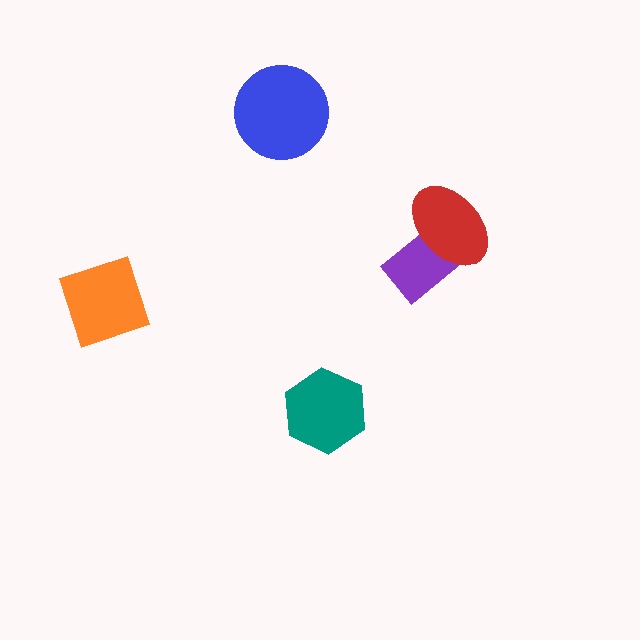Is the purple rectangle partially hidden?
Yes, it is partially covered by another shape.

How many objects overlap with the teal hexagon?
0 objects overlap with the teal hexagon.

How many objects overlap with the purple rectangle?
1 object overlaps with the purple rectangle.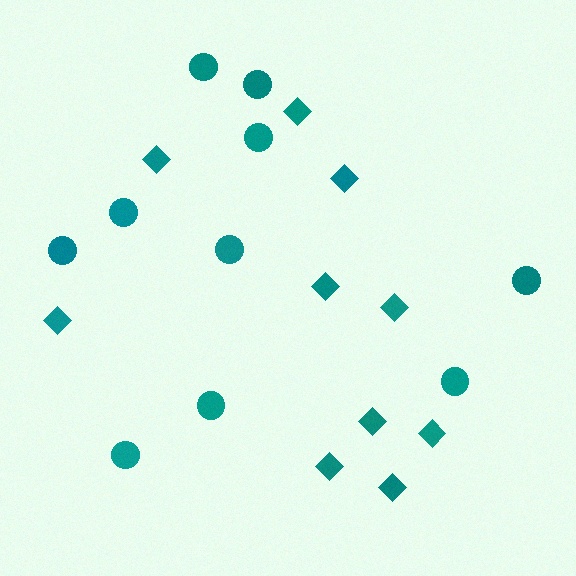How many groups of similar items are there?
There are 2 groups: one group of circles (10) and one group of diamonds (10).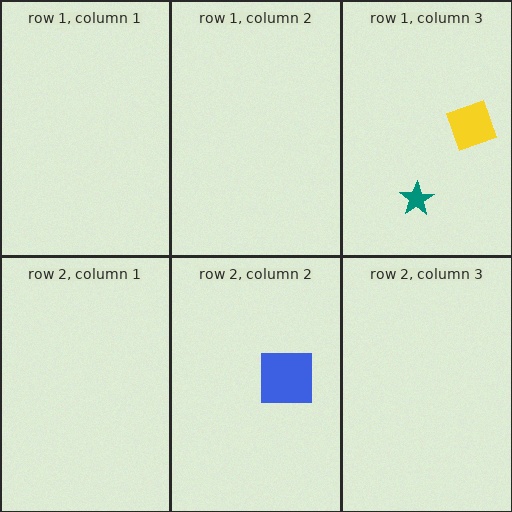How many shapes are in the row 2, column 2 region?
1.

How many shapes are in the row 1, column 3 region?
2.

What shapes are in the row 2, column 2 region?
The blue square.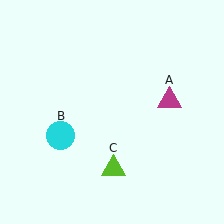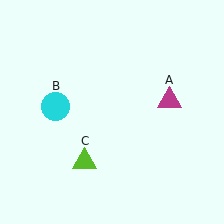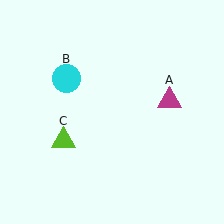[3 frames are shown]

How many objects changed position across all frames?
2 objects changed position: cyan circle (object B), lime triangle (object C).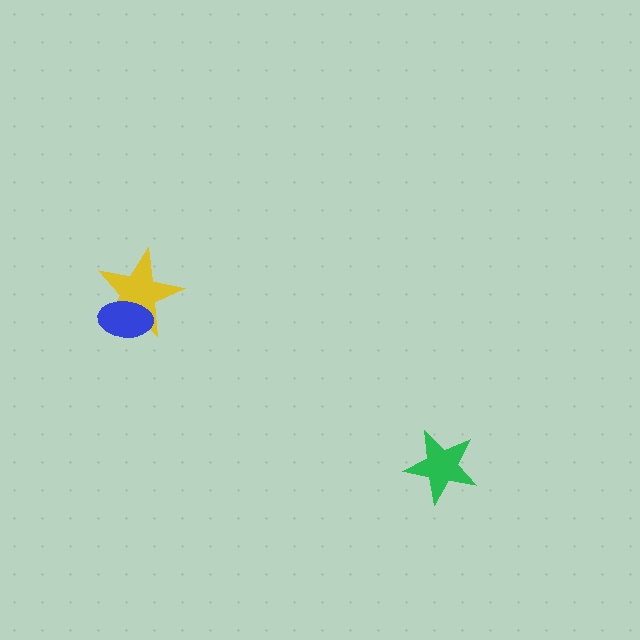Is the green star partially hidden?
No, no other shape covers it.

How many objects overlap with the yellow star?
1 object overlaps with the yellow star.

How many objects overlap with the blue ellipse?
1 object overlaps with the blue ellipse.